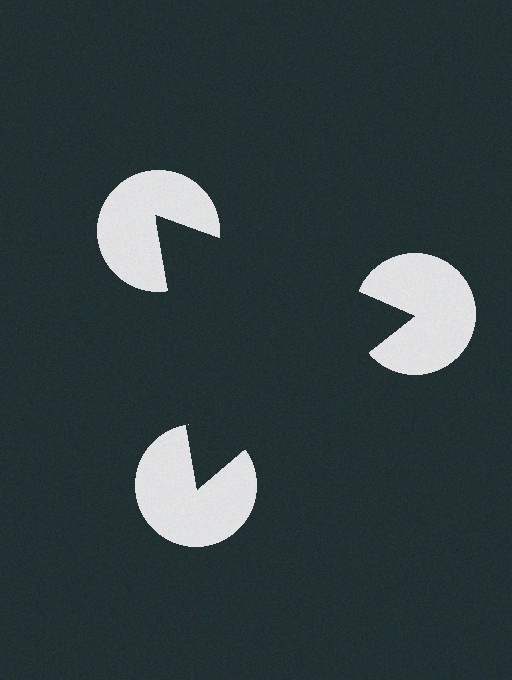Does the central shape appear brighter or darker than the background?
It typically appears slightly darker than the background, even though no actual brightness change is drawn.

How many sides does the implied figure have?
3 sides.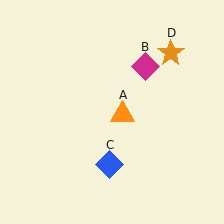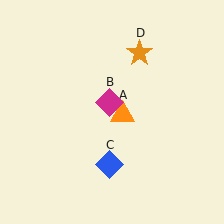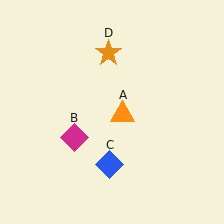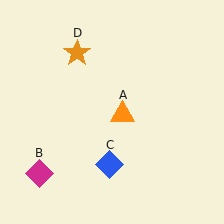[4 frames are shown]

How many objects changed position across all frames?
2 objects changed position: magenta diamond (object B), orange star (object D).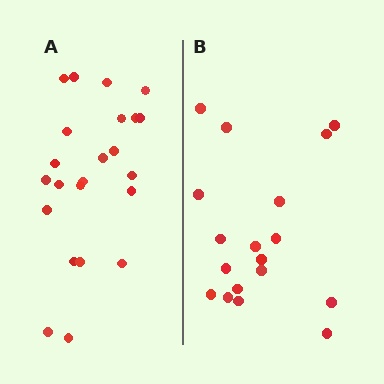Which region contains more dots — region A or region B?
Region A (the left region) has more dots.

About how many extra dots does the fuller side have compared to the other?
Region A has about 5 more dots than region B.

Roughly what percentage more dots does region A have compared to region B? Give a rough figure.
About 30% more.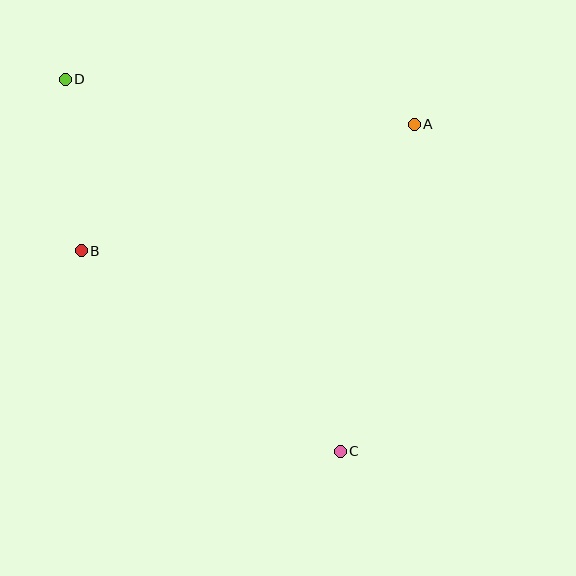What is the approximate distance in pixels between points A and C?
The distance between A and C is approximately 335 pixels.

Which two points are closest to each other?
Points B and D are closest to each other.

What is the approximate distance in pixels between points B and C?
The distance between B and C is approximately 327 pixels.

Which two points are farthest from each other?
Points C and D are farthest from each other.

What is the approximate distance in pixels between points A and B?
The distance between A and B is approximately 356 pixels.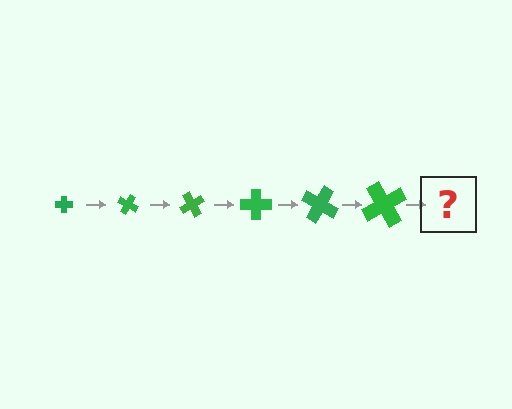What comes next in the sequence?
The next element should be a cross, larger than the previous one and rotated 180 degrees from the start.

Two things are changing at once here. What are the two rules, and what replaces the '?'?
The two rules are that the cross grows larger each step and it rotates 30 degrees each step. The '?' should be a cross, larger than the previous one and rotated 180 degrees from the start.